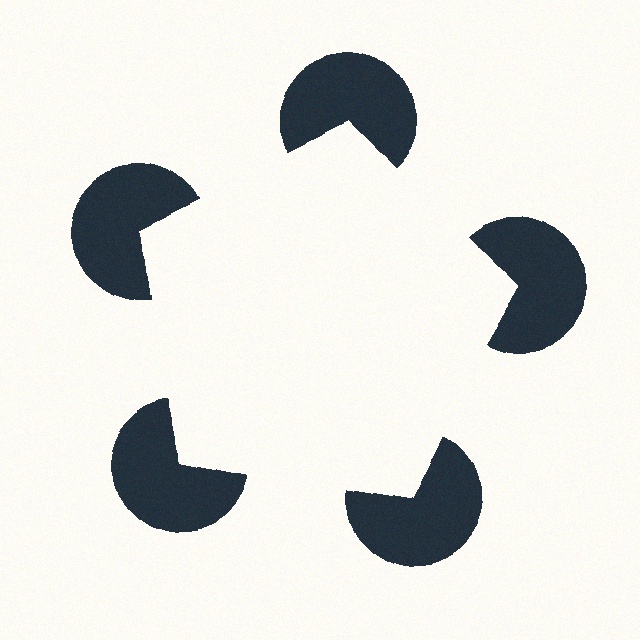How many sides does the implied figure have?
5 sides.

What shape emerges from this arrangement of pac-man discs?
An illusory pentagon — its edges are inferred from the aligned wedge cuts in the pac-man discs, not physically drawn.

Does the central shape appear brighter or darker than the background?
It typically appears slightly brighter than the background, even though no actual brightness change is drawn.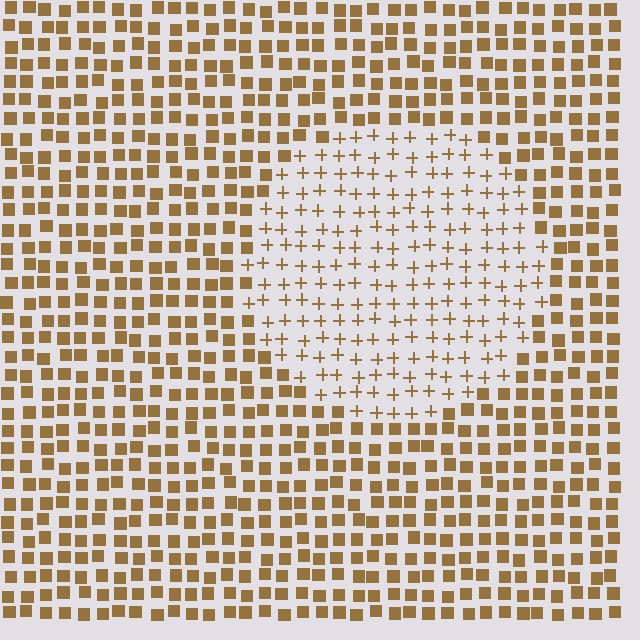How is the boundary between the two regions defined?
The boundary is defined by a change in element shape: plus signs inside vs. squares outside. All elements share the same color and spacing.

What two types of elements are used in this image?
The image uses plus signs inside the circle region and squares outside it.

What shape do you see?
I see a circle.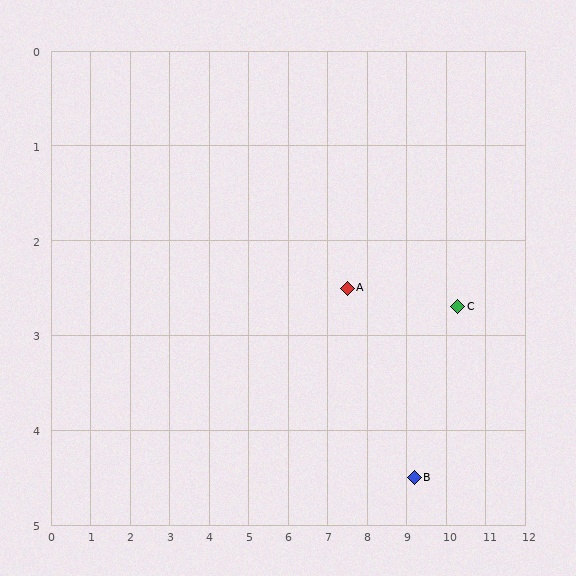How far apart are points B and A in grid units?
Points B and A are about 2.6 grid units apart.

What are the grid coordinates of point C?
Point C is at approximately (10.3, 2.7).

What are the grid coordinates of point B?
Point B is at approximately (9.2, 4.5).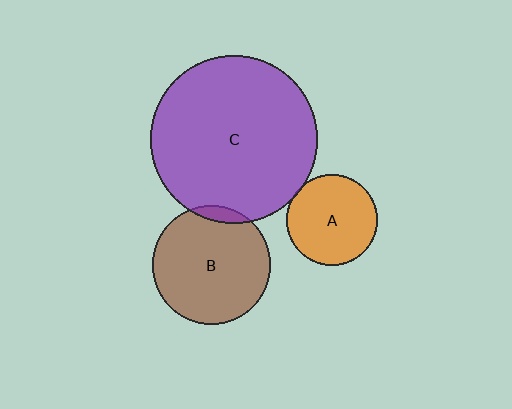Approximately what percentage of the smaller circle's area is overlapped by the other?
Approximately 5%.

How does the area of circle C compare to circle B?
Approximately 2.0 times.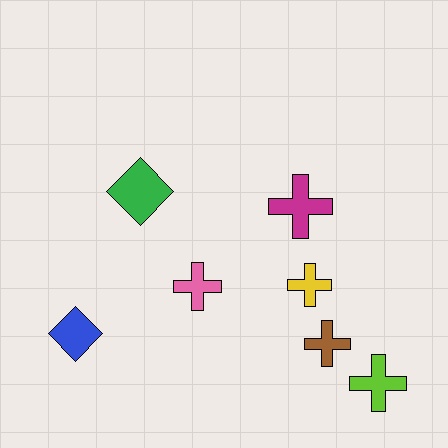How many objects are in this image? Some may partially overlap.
There are 7 objects.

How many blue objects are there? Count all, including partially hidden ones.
There is 1 blue object.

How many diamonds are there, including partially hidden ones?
There are 2 diamonds.